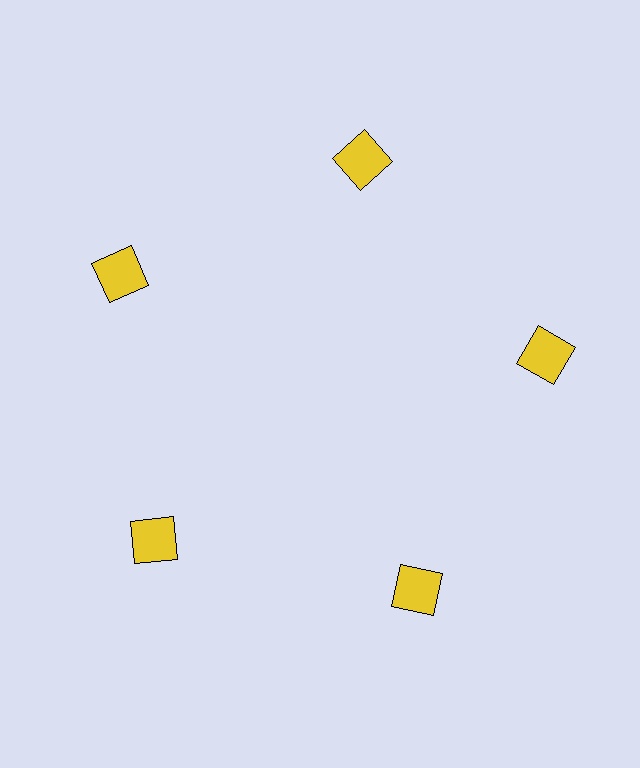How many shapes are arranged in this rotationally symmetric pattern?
There are 5 shapes, arranged in 5 groups of 1.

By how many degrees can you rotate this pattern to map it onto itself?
The pattern maps onto itself every 72 degrees of rotation.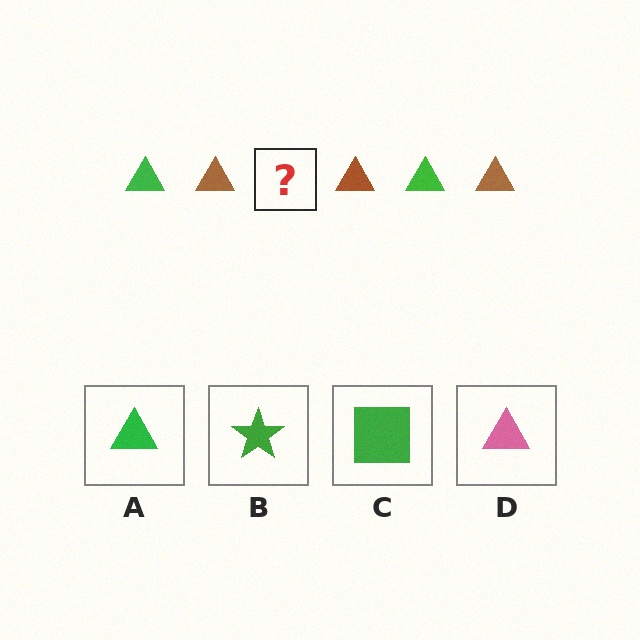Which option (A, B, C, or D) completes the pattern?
A.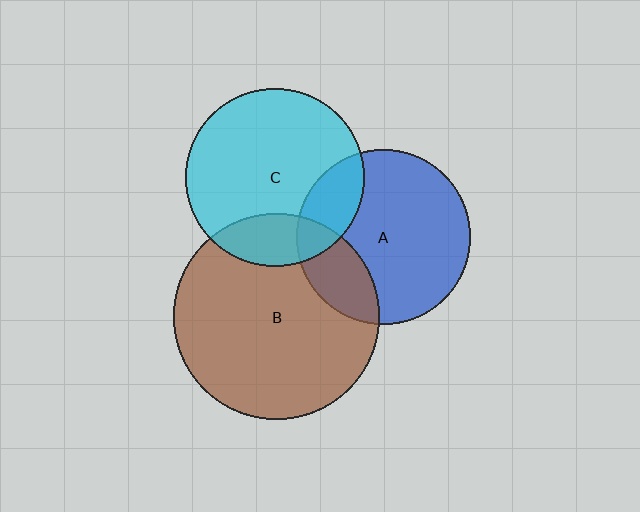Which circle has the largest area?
Circle B (brown).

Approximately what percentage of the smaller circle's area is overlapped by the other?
Approximately 20%.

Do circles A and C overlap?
Yes.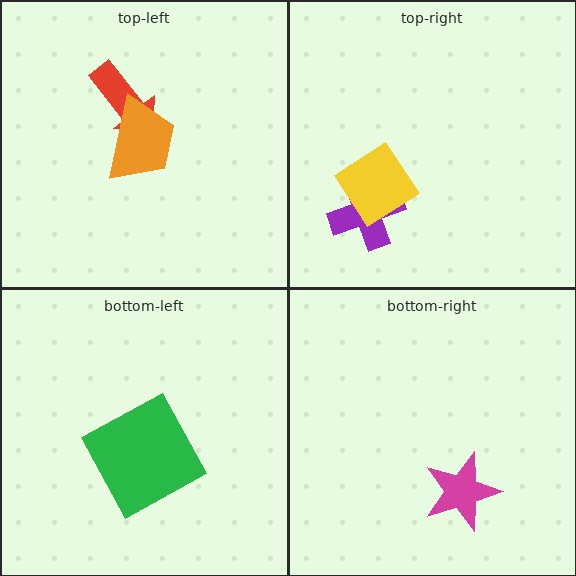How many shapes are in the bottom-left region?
1.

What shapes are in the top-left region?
The red arrow, the orange trapezoid.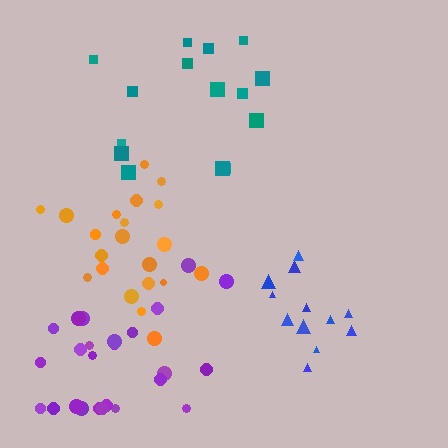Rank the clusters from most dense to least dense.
blue, orange, purple, teal.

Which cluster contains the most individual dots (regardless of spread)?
Purple (26).